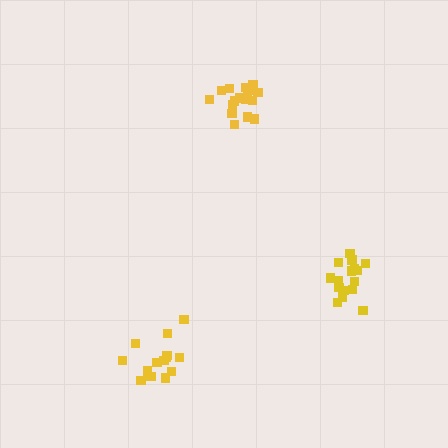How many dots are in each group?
Group 1: 16 dots, Group 2: 15 dots, Group 3: 17 dots (48 total).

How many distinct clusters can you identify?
There are 3 distinct clusters.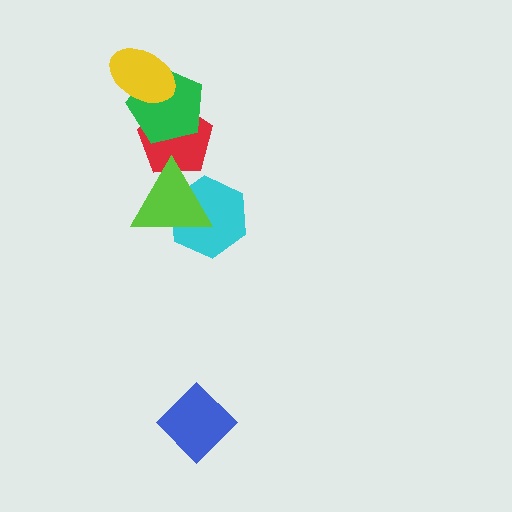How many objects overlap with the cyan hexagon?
1 object overlaps with the cyan hexagon.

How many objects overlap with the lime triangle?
2 objects overlap with the lime triangle.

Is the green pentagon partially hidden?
Yes, it is partially covered by another shape.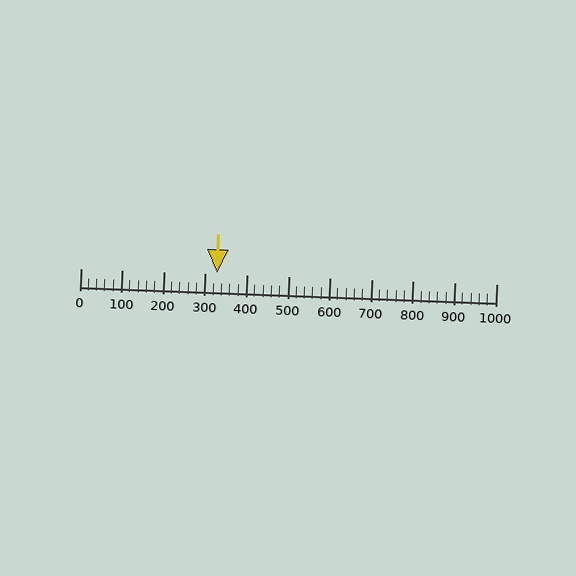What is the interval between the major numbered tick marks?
The major tick marks are spaced 100 units apart.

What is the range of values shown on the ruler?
The ruler shows values from 0 to 1000.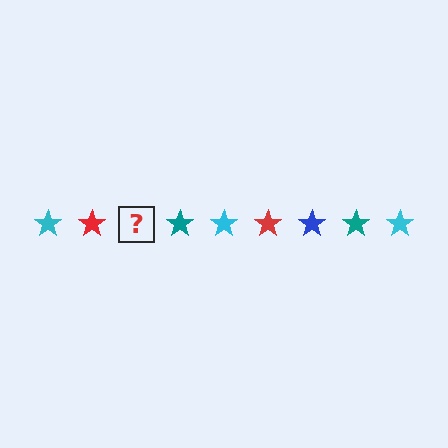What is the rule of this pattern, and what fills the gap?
The rule is that the pattern cycles through cyan, red, blue, teal stars. The gap should be filled with a blue star.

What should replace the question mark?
The question mark should be replaced with a blue star.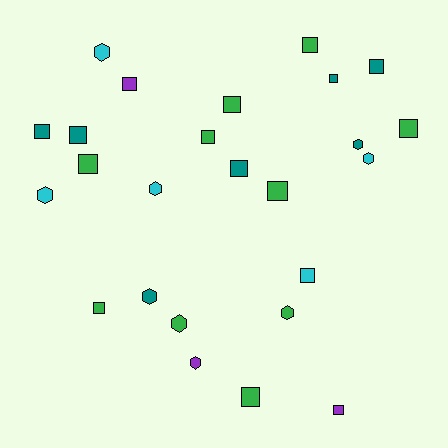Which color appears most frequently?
Green, with 10 objects.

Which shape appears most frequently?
Square, with 16 objects.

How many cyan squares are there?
There is 1 cyan square.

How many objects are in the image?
There are 25 objects.